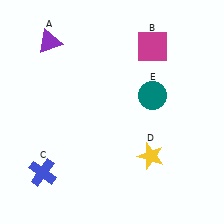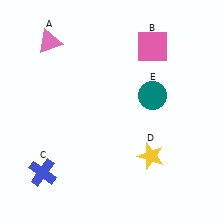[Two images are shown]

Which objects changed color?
A changed from purple to pink. B changed from magenta to pink.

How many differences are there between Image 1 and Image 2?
There are 2 differences between the two images.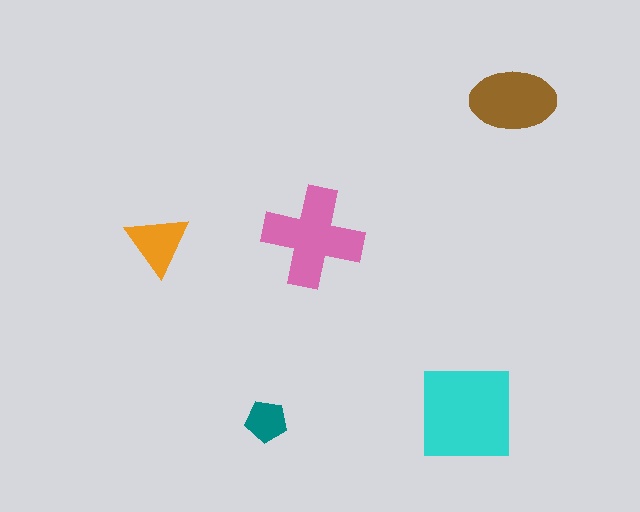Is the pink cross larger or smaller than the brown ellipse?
Larger.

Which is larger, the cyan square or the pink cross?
The cyan square.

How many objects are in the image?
There are 5 objects in the image.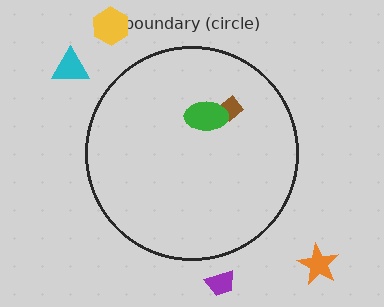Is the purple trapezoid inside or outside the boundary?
Outside.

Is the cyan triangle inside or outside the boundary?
Outside.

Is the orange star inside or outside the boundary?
Outside.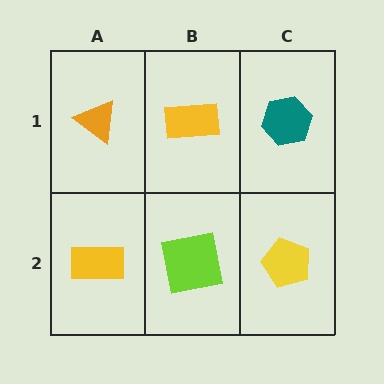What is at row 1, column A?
An orange triangle.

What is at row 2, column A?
A yellow rectangle.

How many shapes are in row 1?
3 shapes.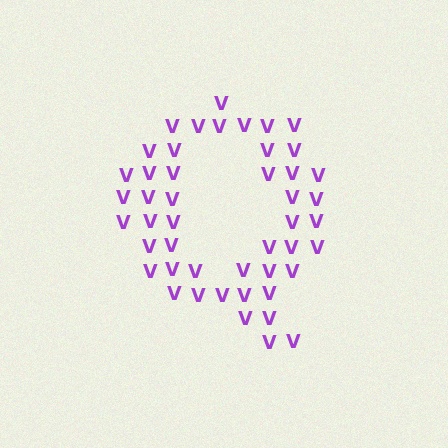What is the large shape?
The large shape is the letter Q.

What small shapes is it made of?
It is made of small letter V's.